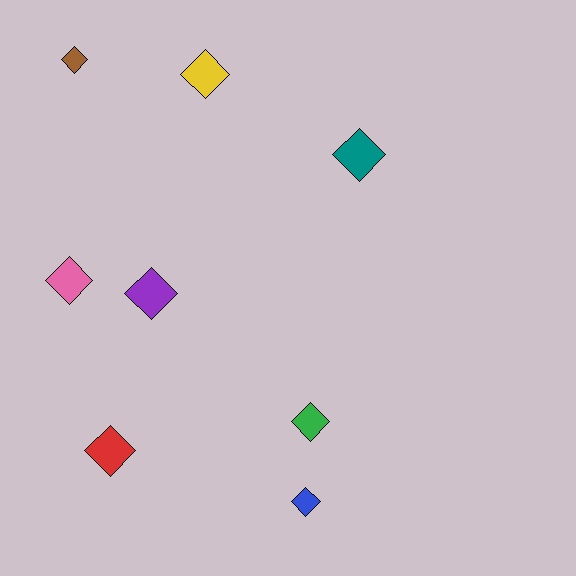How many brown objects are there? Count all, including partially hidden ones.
There is 1 brown object.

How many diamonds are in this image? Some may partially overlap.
There are 8 diamonds.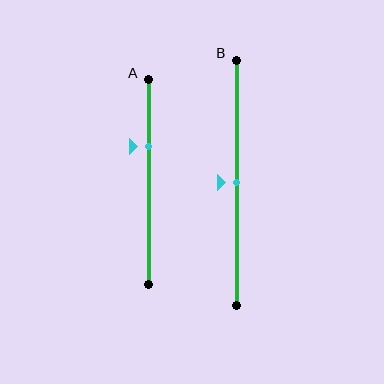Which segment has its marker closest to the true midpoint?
Segment B has its marker closest to the true midpoint.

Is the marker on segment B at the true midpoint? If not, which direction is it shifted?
Yes, the marker on segment B is at the true midpoint.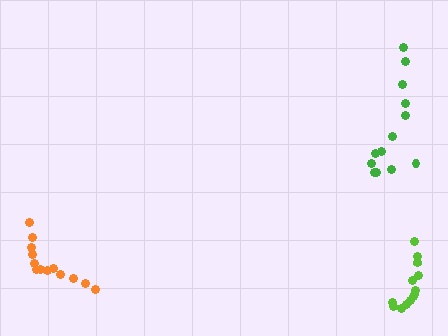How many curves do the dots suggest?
There are 3 distinct paths.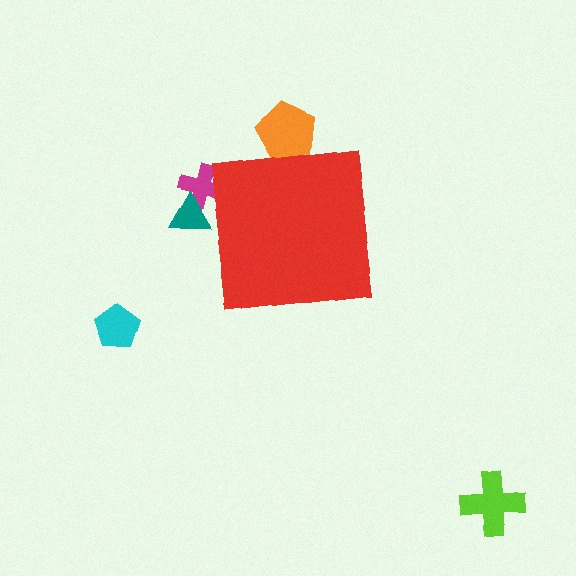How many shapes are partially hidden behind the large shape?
3 shapes are partially hidden.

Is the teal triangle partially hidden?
Yes, the teal triangle is partially hidden behind the red square.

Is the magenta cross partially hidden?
Yes, the magenta cross is partially hidden behind the red square.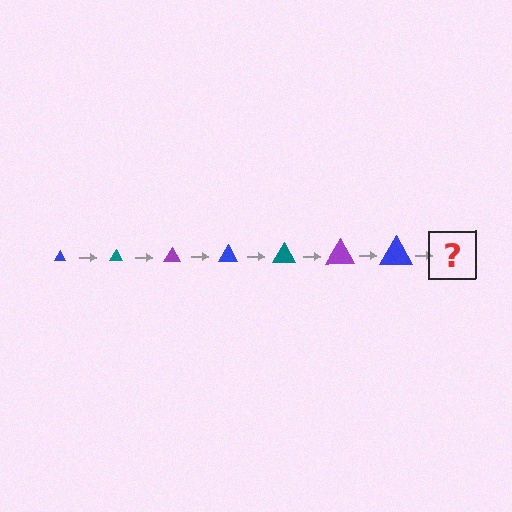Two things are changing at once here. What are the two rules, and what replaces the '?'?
The two rules are that the triangle grows larger each step and the color cycles through blue, teal, and purple. The '?' should be a teal triangle, larger than the previous one.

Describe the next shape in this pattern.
It should be a teal triangle, larger than the previous one.